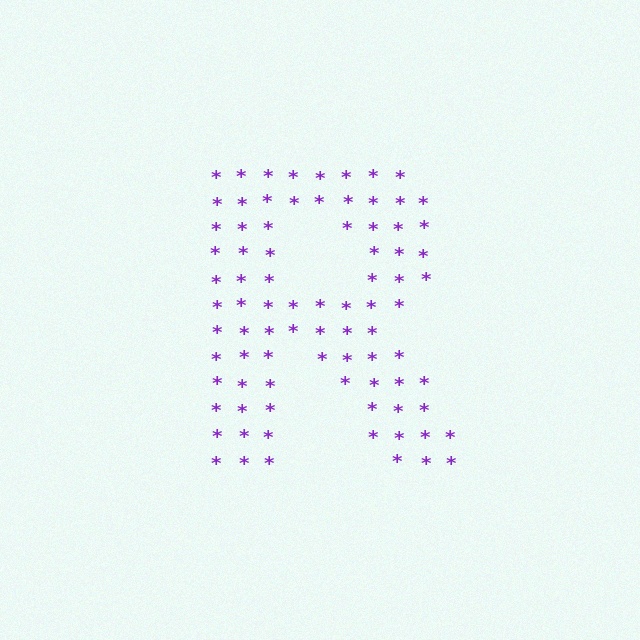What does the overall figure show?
The overall figure shows the letter R.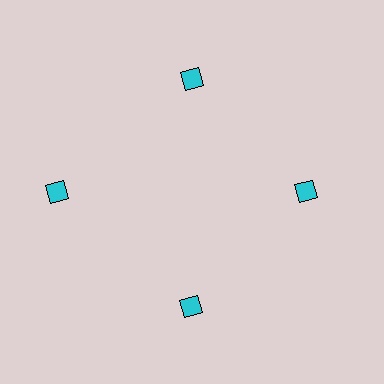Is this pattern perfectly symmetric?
No. The 4 cyan squares are arranged in a ring, but one element near the 9 o'clock position is pushed outward from the center, breaking the 4-fold rotational symmetry.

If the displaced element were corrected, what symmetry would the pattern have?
It would have 4-fold rotational symmetry — the pattern would map onto itself every 90 degrees.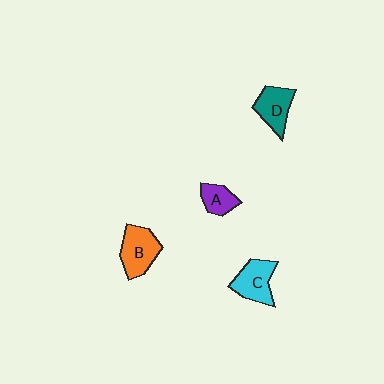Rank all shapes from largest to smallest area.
From largest to smallest: B (orange), C (cyan), D (teal), A (purple).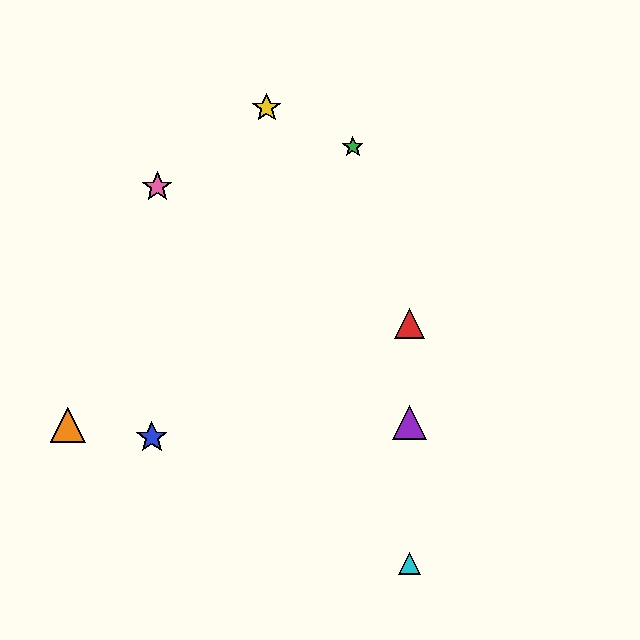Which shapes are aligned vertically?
The red triangle, the purple triangle, the cyan triangle are aligned vertically.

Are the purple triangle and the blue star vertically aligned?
No, the purple triangle is at x≈410 and the blue star is at x≈152.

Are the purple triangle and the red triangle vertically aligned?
Yes, both are at x≈410.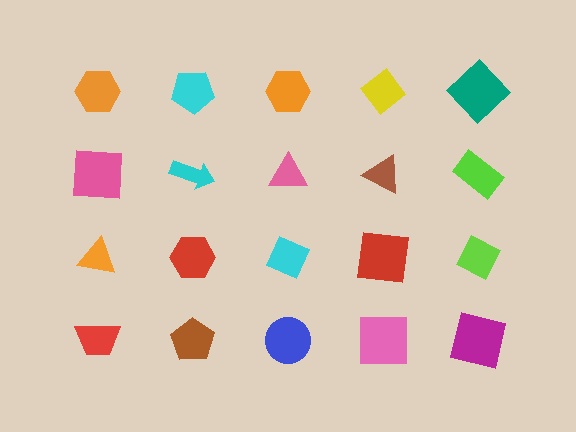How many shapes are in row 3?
5 shapes.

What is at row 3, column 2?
A red hexagon.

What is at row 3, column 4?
A red square.